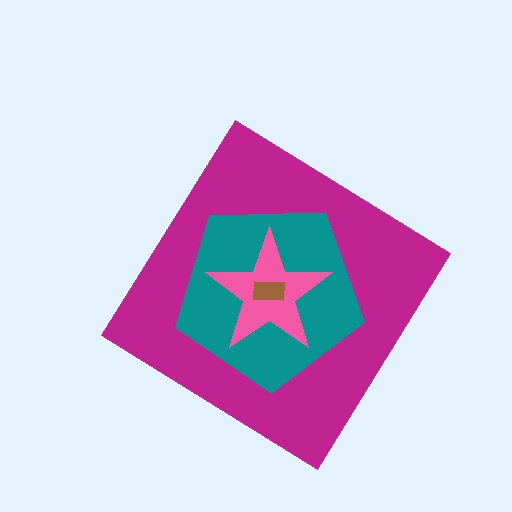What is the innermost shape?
The brown rectangle.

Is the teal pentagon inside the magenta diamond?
Yes.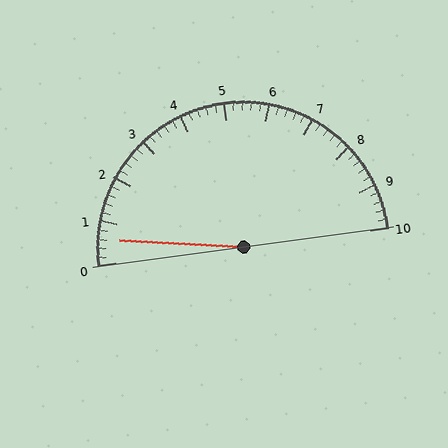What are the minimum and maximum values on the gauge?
The gauge ranges from 0 to 10.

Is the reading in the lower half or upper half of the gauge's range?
The reading is in the lower half of the range (0 to 10).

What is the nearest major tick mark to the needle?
The nearest major tick mark is 1.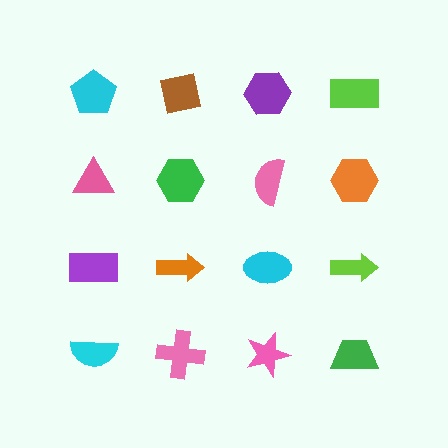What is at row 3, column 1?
A purple rectangle.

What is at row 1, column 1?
A cyan pentagon.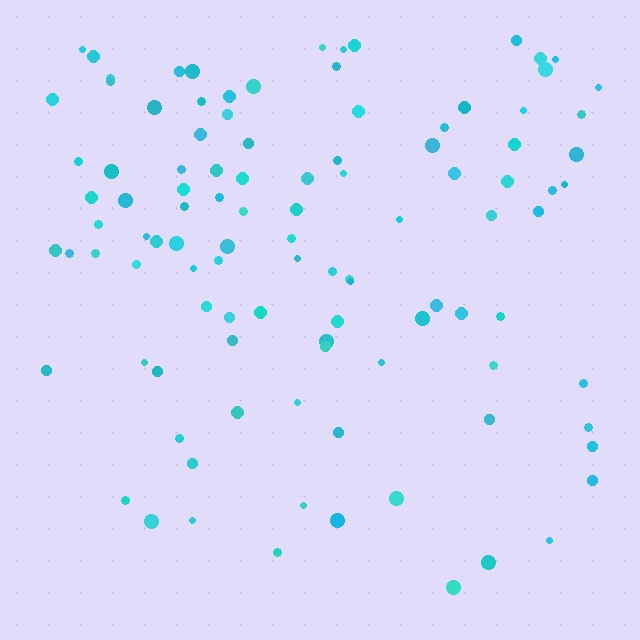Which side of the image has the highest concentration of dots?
The top.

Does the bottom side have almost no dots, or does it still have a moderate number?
Still a moderate number, just noticeably fewer than the top.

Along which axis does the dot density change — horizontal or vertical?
Vertical.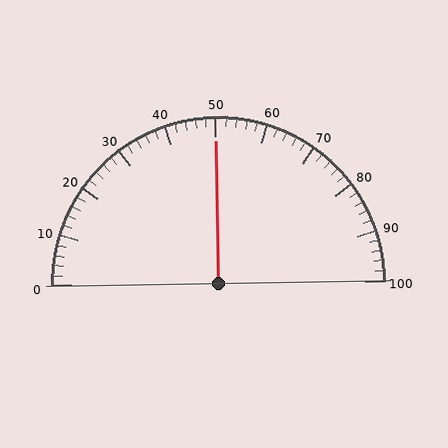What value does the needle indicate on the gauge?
The needle indicates approximately 50.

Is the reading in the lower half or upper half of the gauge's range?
The reading is in the upper half of the range (0 to 100).